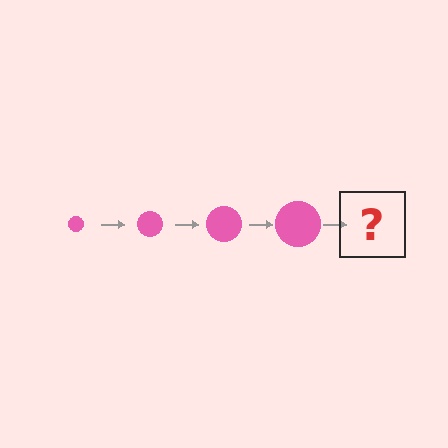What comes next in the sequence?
The next element should be a pink circle, larger than the previous one.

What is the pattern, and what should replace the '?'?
The pattern is that the circle gets progressively larger each step. The '?' should be a pink circle, larger than the previous one.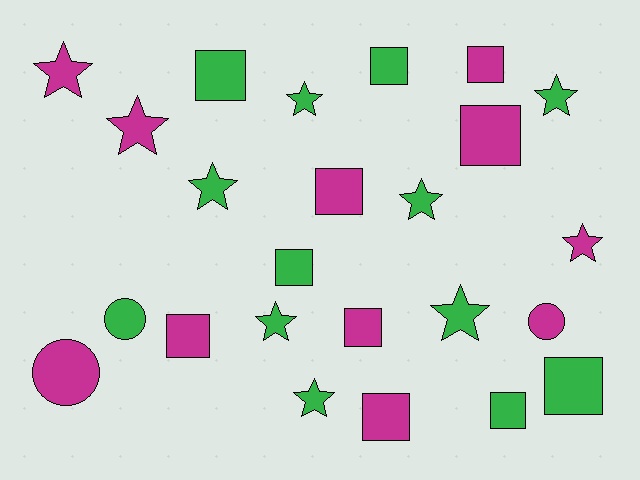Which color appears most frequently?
Green, with 13 objects.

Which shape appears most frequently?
Square, with 11 objects.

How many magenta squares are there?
There are 6 magenta squares.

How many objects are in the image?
There are 24 objects.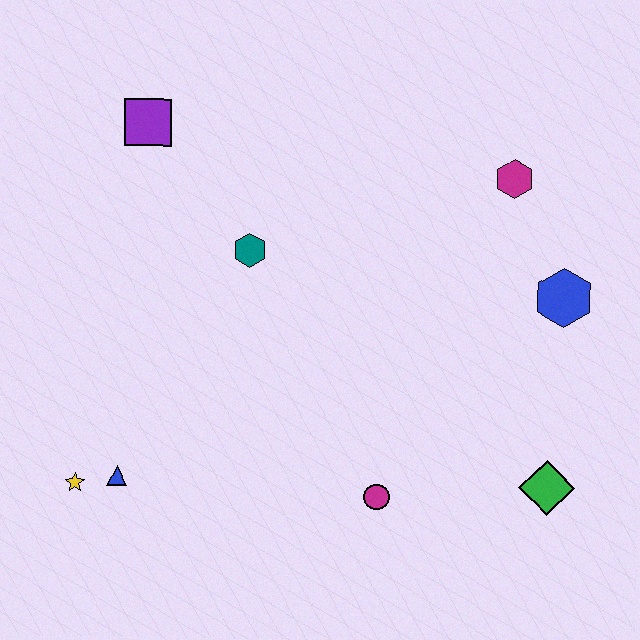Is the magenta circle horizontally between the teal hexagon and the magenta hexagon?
Yes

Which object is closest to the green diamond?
The magenta circle is closest to the green diamond.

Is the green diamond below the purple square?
Yes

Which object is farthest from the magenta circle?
The purple square is farthest from the magenta circle.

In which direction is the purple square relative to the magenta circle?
The purple square is above the magenta circle.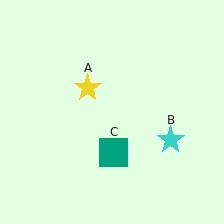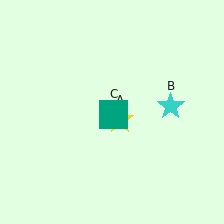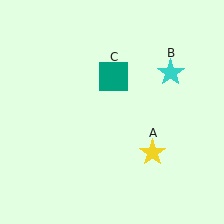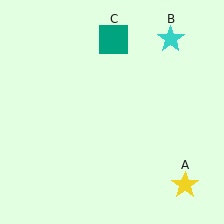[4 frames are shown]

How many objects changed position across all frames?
3 objects changed position: yellow star (object A), cyan star (object B), teal square (object C).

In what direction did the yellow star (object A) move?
The yellow star (object A) moved down and to the right.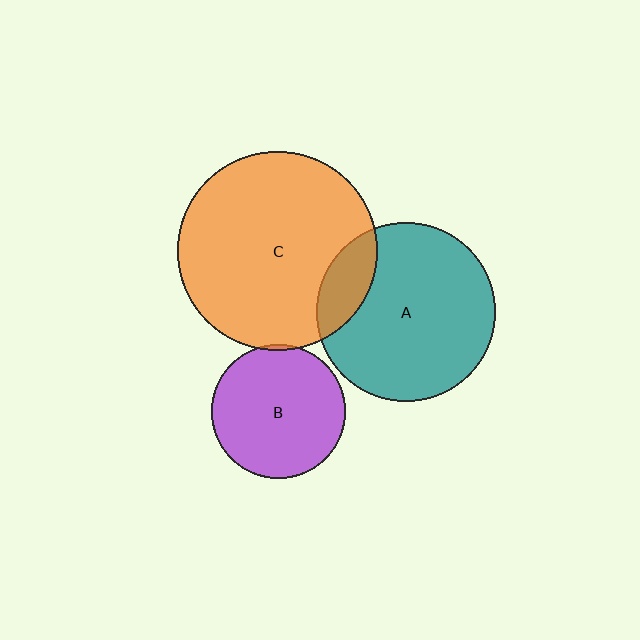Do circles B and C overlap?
Yes.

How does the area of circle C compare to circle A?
Approximately 1.2 times.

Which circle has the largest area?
Circle C (orange).